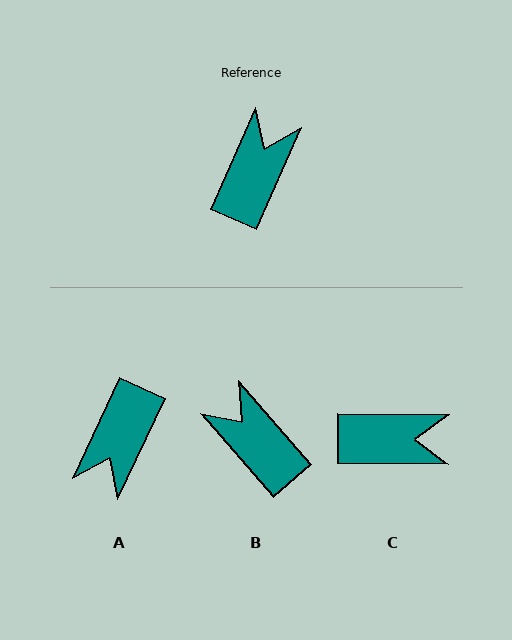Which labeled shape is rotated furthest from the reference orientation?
A, about 178 degrees away.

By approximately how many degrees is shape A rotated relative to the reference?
Approximately 178 degrees counter-clockwise.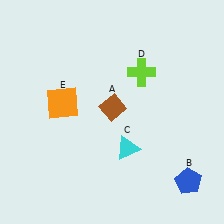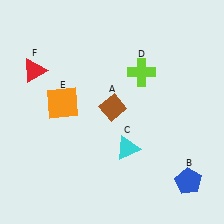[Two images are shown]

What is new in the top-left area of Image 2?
A red triangle (F) was added in the top-left area of Image 2.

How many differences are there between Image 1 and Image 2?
There is 1 difference between the two images.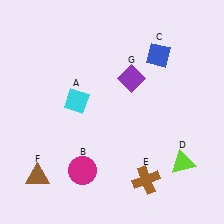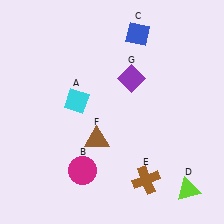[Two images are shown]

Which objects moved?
The objects that moved are: the blue diamond (C), the lime triangle (D), the brown triangle (F).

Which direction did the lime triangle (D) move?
The lime triangle (D) moved down.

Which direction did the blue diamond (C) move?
The blue diamond (C) moved up.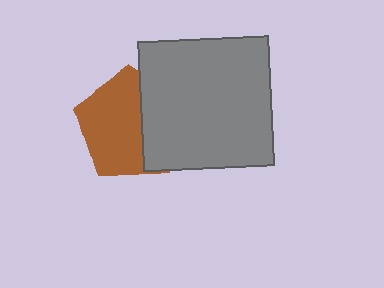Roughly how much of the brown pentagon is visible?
About half of it is visible (roughly 61%).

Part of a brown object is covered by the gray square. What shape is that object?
It is a pentagon.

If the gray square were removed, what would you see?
You would see the complete brown pentagon.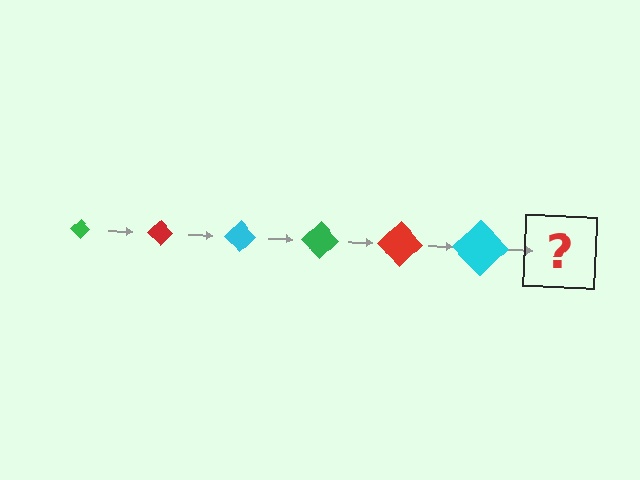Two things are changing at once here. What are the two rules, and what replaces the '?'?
The two rules are that the diamond grows larger each step and the color cycles through green, red, and cyan. The '?' should be a green diamond, larger than the previous one.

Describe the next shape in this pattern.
It should be a green diamond, larger than the previous one.